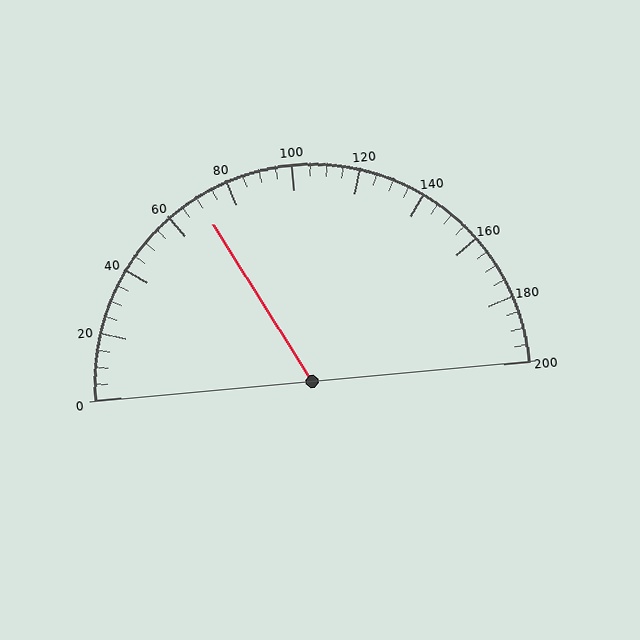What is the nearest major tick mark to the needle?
The nearest major tick mark is 80.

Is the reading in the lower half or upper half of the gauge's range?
The reading is in the lower half of the range (0 to 200).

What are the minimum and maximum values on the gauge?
The gauge ranges from 0 to 200.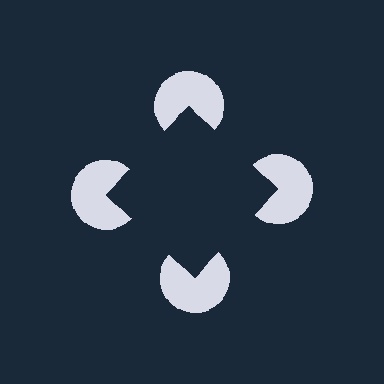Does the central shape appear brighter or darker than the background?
It typically appears slightly darker than the background, even though no actual brightness change is drawn.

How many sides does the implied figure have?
4 sides.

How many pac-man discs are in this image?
There are 4 — one at each vertex of the illusory square.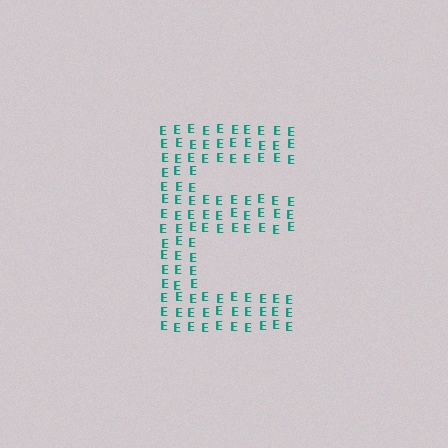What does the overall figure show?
The overall figure shows the letter E.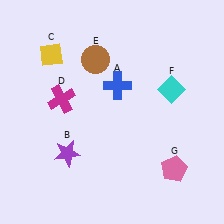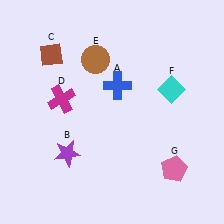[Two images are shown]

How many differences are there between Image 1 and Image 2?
There is 1 difference between the two images.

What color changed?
The diamond (C) changed from yellow in Image 1 to brown in Image 2.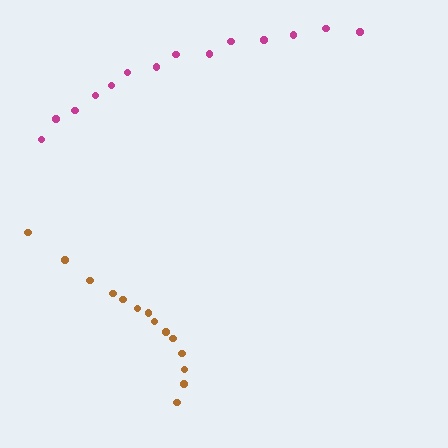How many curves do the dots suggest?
There are 2 distinct paths.